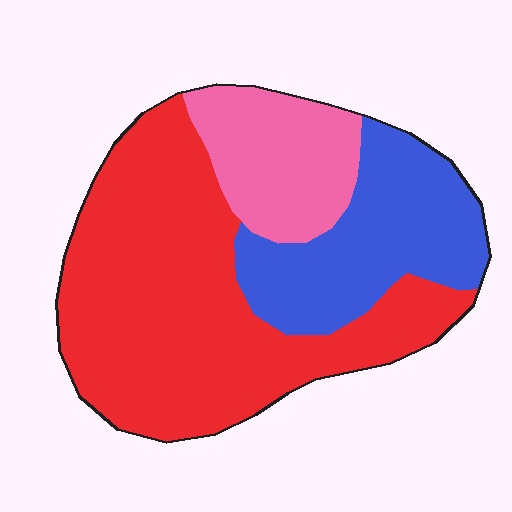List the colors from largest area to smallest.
From largest to smallest: red, blue, pink.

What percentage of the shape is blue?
Blue covers 26% of the shape.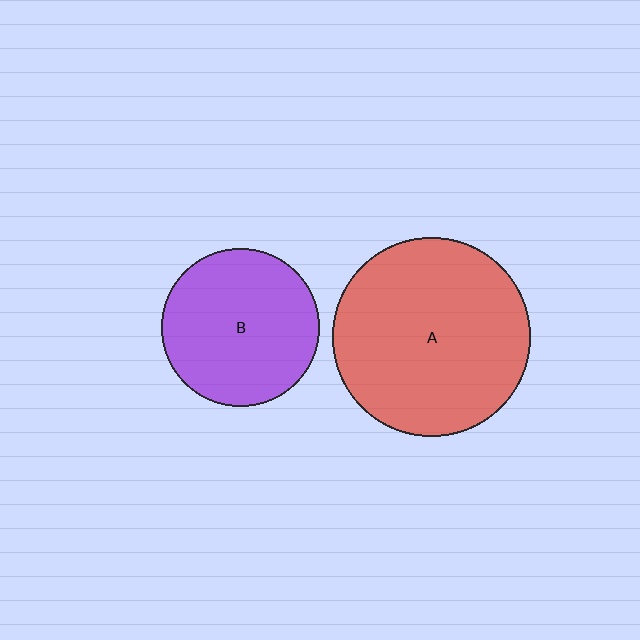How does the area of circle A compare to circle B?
Approximately 1.6 times.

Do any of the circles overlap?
No, none of the circles overlap.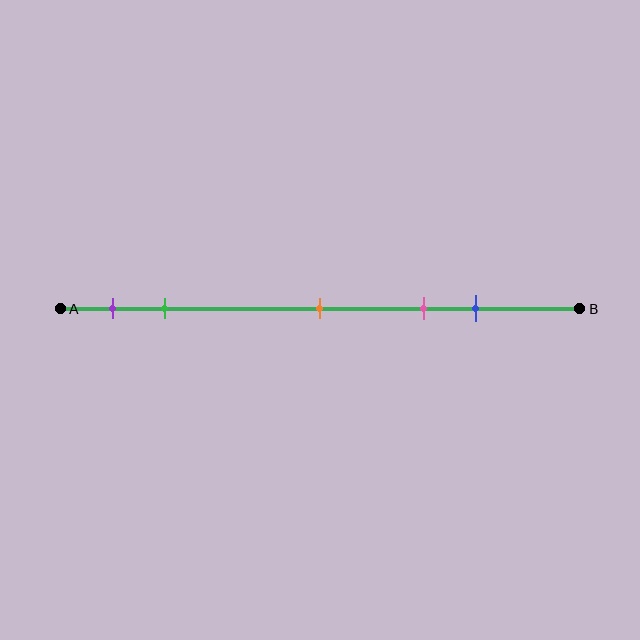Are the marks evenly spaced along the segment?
No, the marks are not evenly spaced.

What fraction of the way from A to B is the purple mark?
The purple mark is approximately 10% (0.1) of the way from A to B.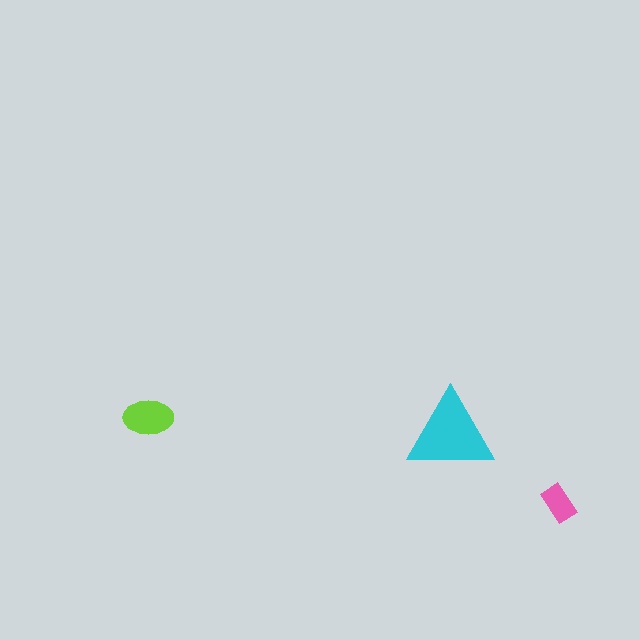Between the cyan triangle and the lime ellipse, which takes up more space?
The cyan triangle.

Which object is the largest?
The cyan triangle.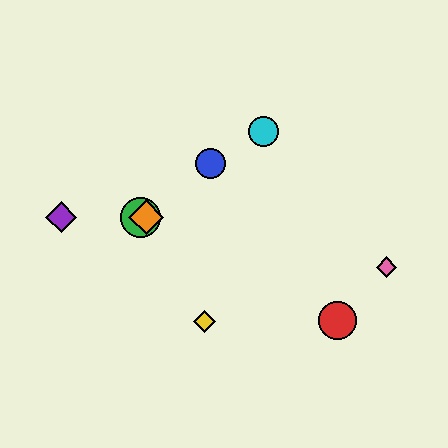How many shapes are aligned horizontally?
3 shapes (the green circle, the purple diamond, the orange diamond) are aligned horizontally.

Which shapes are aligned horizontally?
The green circle, the purple diamond, the orange diamond are aligned horizontally.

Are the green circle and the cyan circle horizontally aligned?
No, the green circle is at y≈217 and the cyan circle is at y≈131.